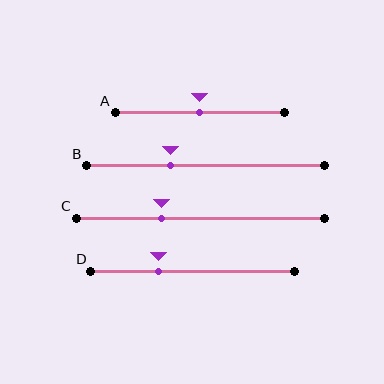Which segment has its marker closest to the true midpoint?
Segment A has its marker closest to the true midpoint.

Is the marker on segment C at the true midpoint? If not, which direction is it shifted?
No, the marker on segment C is shifted to the left by about 16% of the segment length.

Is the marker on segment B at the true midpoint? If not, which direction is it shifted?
No, the marker on segment B is shifted to the left by about 15% of the segment length.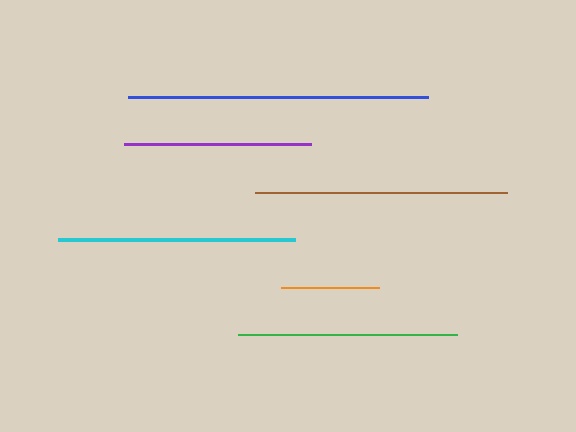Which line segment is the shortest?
The orange line is the shortest at approximately 98 pixels.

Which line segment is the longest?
The blue line is the longest at approximately 299 pixels.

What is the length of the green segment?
The green segment is approximately 219 pixels long.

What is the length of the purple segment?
The purple segment is approximately 187 pixels long.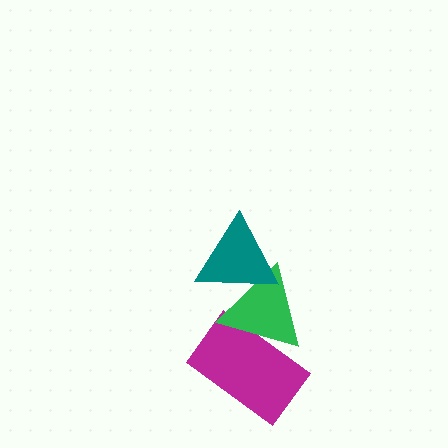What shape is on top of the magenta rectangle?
The green triangle is on top of the magenta rectangle.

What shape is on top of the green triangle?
The teal triangle is on top of the green triangle.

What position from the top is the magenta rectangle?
The magenta rectangle is 3rd from the top.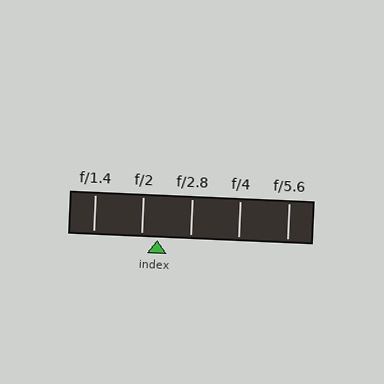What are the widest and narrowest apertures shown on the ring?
The widest aperture shown is f/1.4 and the narrowest is f/5.6.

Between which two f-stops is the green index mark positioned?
The index mark is between f/2 and f/2.8.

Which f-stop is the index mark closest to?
The index mark is closest to f/2.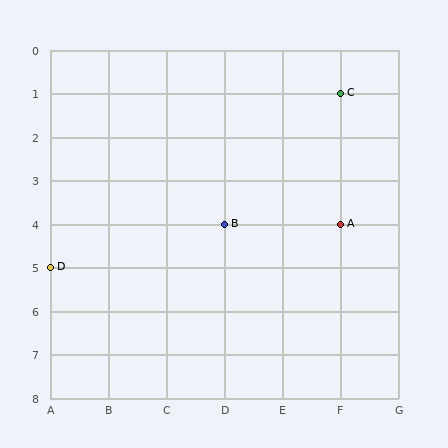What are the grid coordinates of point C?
Point C is at grid coordinates (F, 1).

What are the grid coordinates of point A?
Point A is at grid coordinates (F, 4).